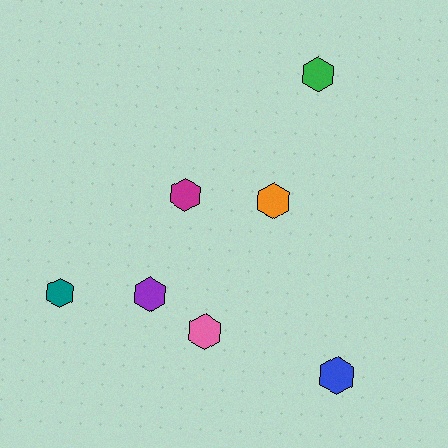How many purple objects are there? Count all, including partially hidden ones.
There is 1 purple object.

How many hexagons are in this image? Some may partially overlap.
There are 7 hexagons.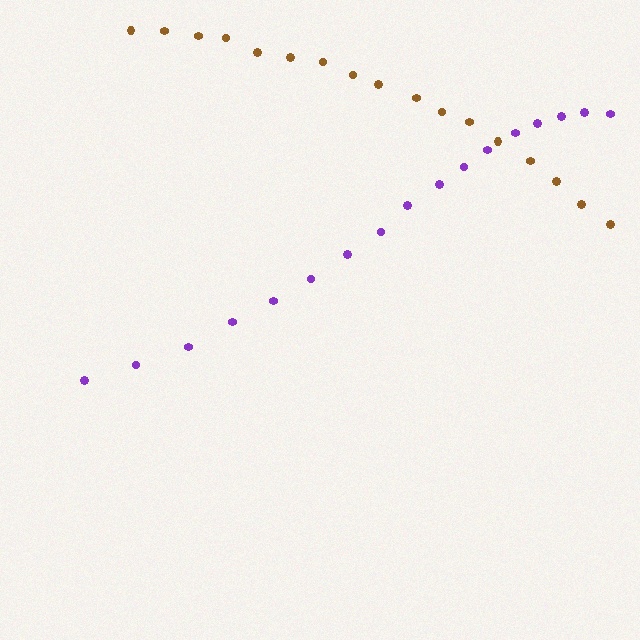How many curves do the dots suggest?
There are 2 distinct paths.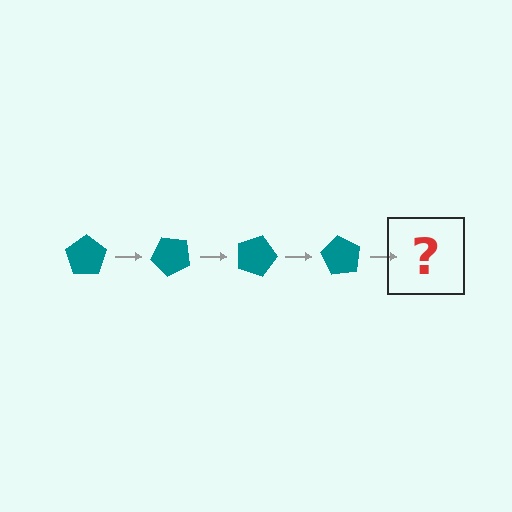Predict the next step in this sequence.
The next step is a teal pentagon rotated 180 degrees.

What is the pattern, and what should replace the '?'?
The pattern is that the pentagon rotates 45 degrees each step. The '?' should be a teal pentagon rotated 180 degrees.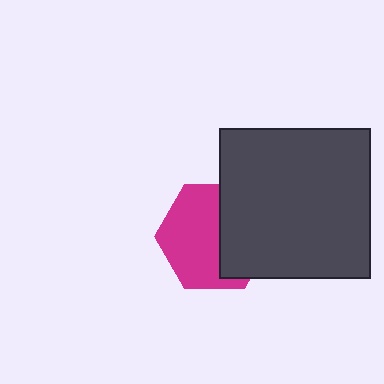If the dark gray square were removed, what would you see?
You would see the complete magenta hexagon.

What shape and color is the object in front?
The object in front is a dark gray square.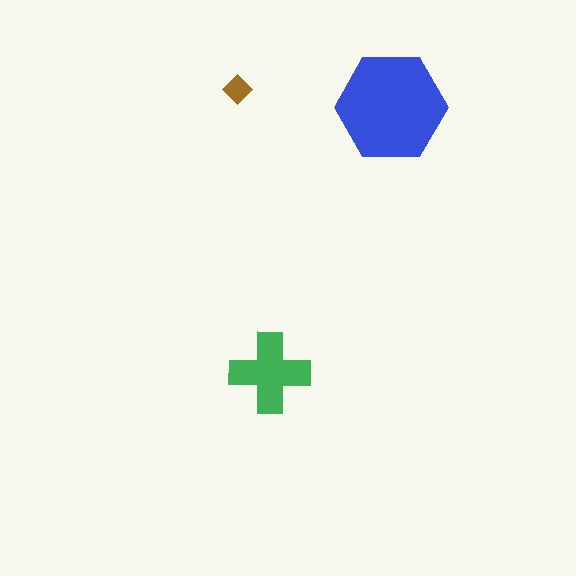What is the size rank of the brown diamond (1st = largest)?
3rd.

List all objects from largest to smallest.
The blue hexagon, the green cross, the brown diamond.